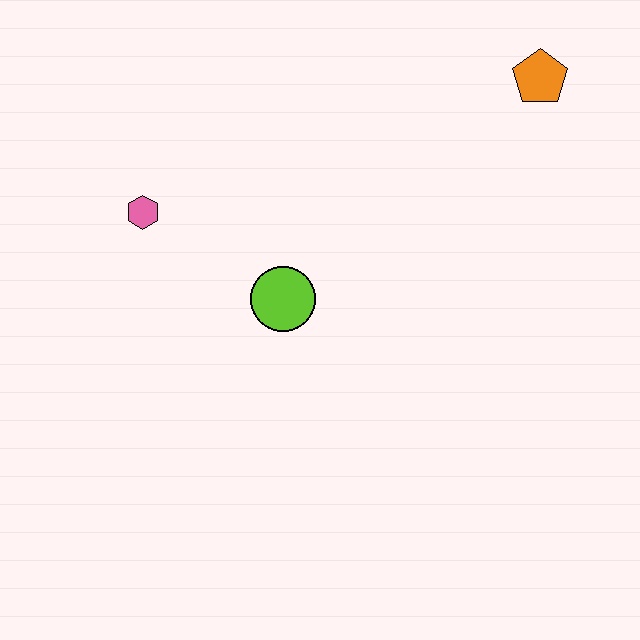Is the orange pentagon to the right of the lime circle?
Yes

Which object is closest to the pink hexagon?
The lime circle is closest to the pink hexagon.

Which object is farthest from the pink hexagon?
The orange pentagon is farthest from the pink hexagon.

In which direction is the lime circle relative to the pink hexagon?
The lime circle is to the right of the pink hexagon.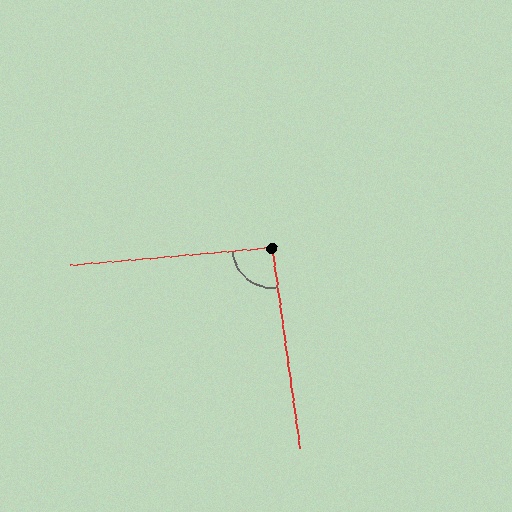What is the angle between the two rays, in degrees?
Approximately 93 degrees.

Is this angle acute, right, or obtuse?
It is approximately a right angle.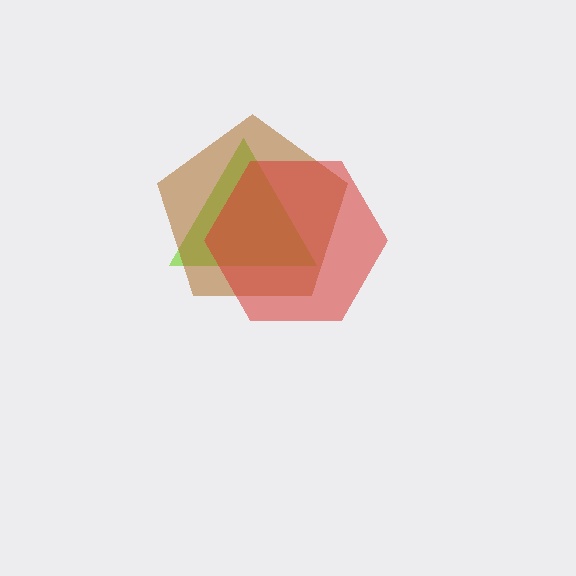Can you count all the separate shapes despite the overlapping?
Yes, there are 3 separate shapes.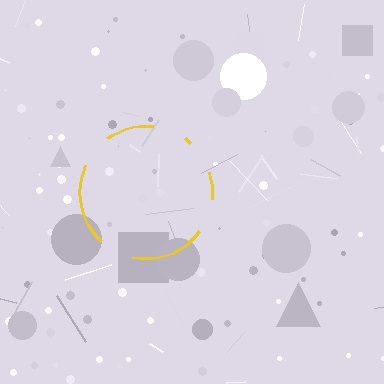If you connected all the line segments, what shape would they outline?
They would outline a circle.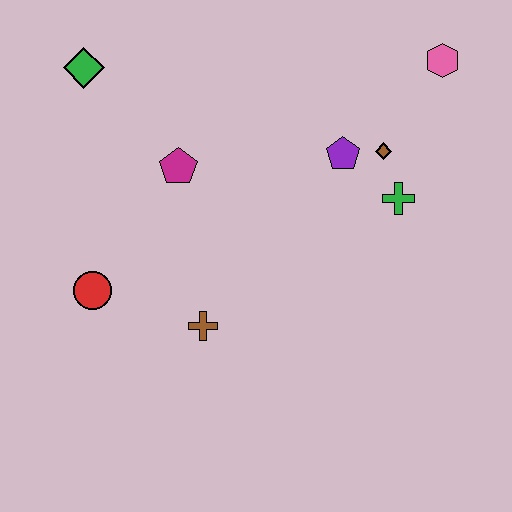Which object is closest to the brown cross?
The red circle is closest to the brown cross.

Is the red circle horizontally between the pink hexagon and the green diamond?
Yes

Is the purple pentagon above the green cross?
Yes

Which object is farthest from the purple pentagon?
The red circle is farthest from the purple pentagon.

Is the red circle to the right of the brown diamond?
No